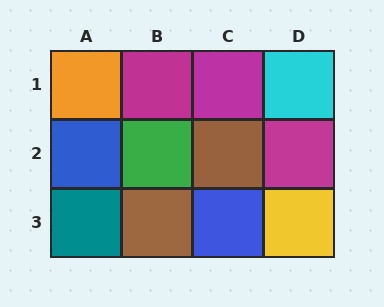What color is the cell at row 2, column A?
Blue.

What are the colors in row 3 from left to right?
Teal, brown, blue, yellow.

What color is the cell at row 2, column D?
Magenta.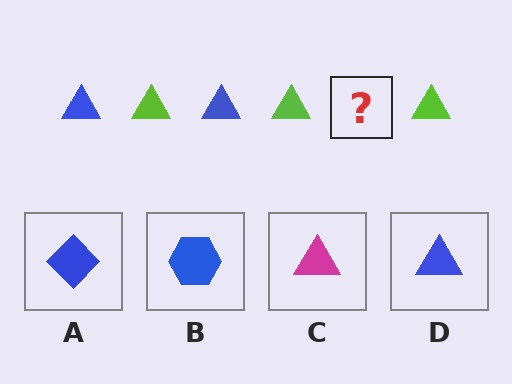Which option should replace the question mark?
Option D.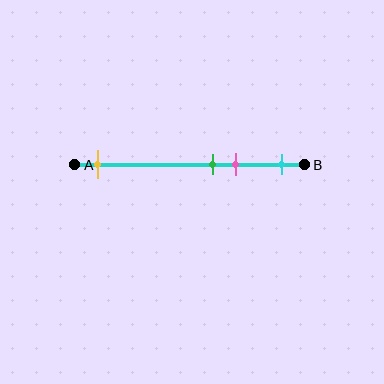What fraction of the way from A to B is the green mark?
The green mark is approximately 60% (0.6) of the way from A to B.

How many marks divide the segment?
There are 4 marks dividing the segment.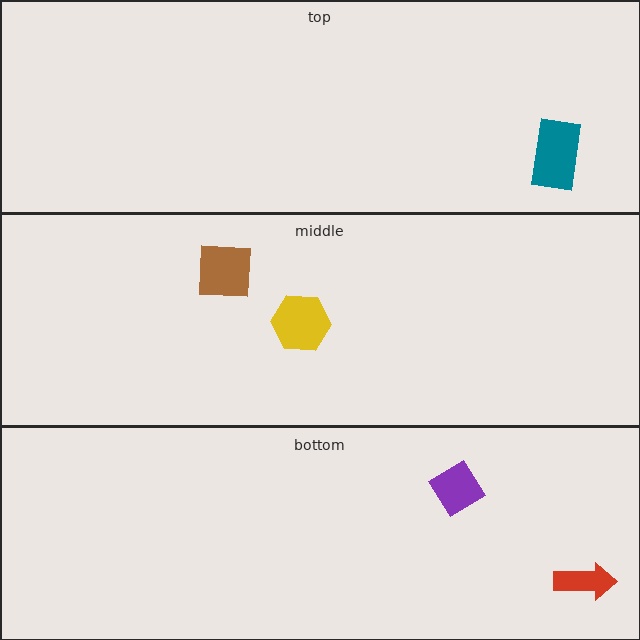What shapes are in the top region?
The teal rectangle.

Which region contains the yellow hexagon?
The middle region.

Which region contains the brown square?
The middle region.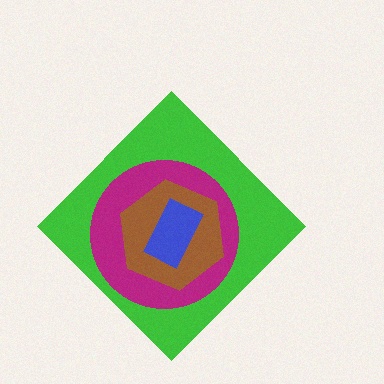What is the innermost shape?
The blue rectangle.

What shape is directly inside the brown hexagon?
The blue rectangle.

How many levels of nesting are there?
4.